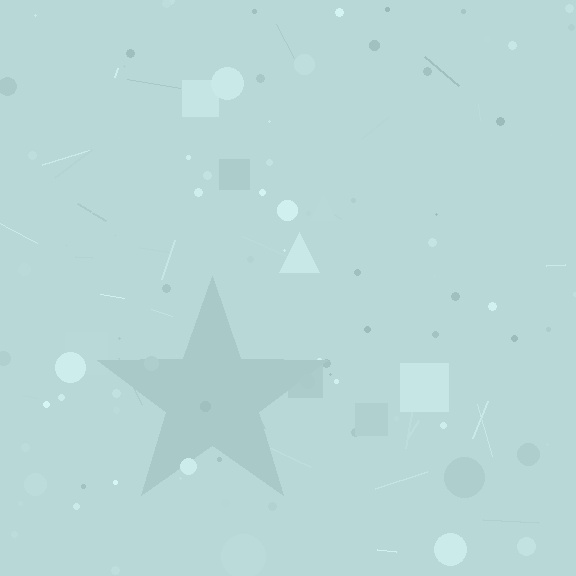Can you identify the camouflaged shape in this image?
The camouflaged shape is a star.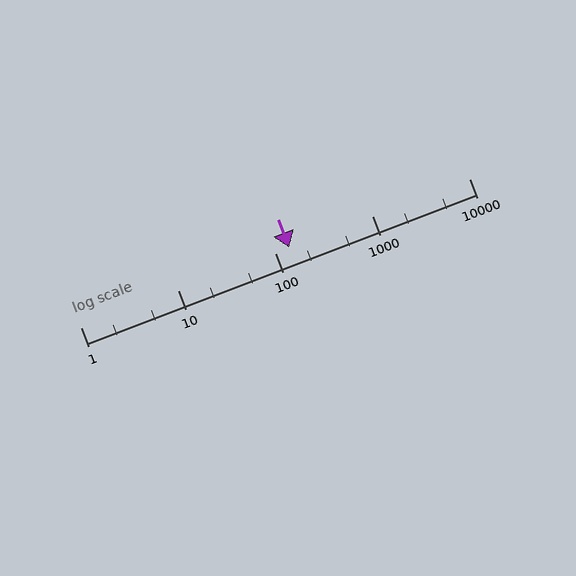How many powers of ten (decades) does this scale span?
The scale spans 4 decades, from 1 to 10000.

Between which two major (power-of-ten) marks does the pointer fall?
The pointer is between 100 and 1000.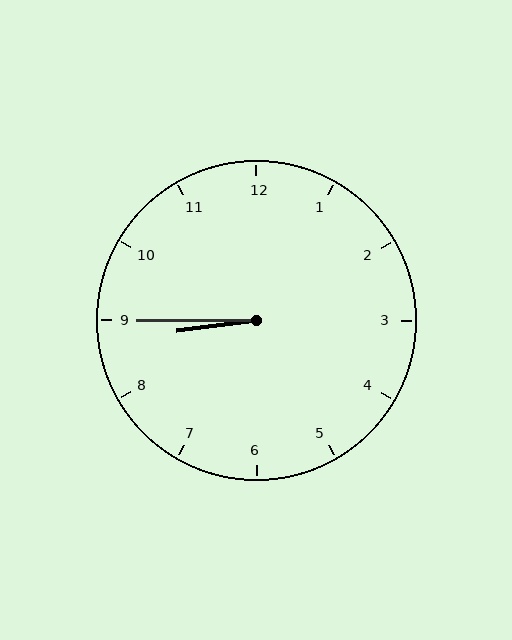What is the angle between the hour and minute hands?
Approximately 8 degrees.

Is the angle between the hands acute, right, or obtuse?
It is acute.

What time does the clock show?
8:45.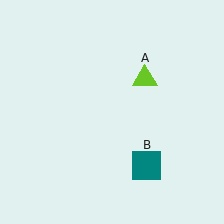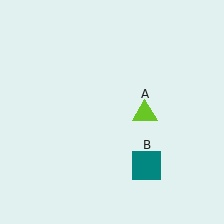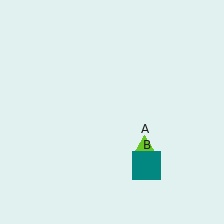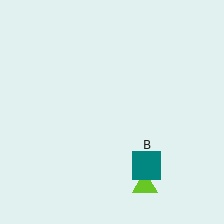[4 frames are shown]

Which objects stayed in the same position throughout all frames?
Teal square (object B) remained stationary.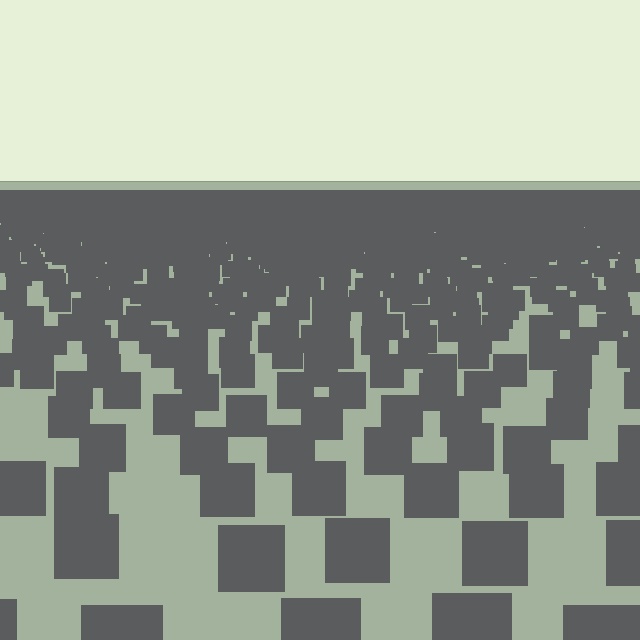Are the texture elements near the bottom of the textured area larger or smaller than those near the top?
Larger. Near the bottom, elements are closer to the viewer and appear at a bigger on-screen size.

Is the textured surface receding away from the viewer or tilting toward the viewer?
The surface is receding away from the viewer. Texture elements get smaller and denser toward the top.